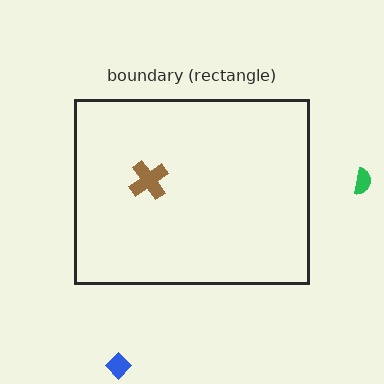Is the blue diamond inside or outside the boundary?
Outside.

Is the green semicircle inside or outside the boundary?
Outside.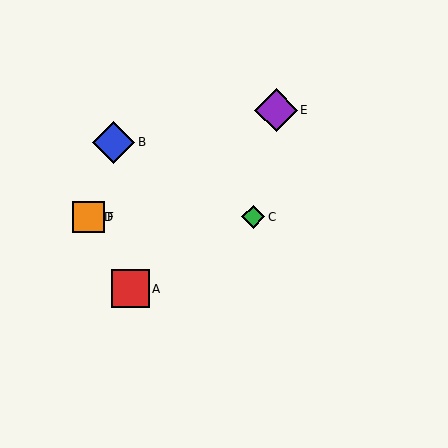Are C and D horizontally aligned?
Yes, both are at y≈217.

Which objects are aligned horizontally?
Objects C, D, F are aligned horizontally.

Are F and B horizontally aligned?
No, F is at y≈217 and B is at y≈142.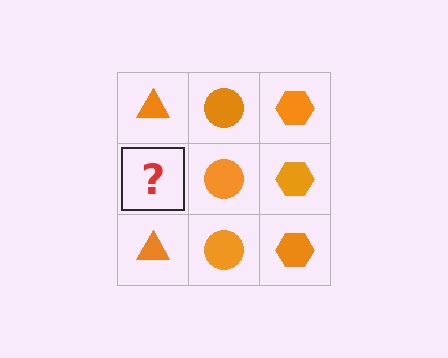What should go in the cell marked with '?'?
The missing cell should contain an orange triangle.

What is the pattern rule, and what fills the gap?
The rule is that each column has a consistent shape. The gap should be filled with an orange triangle.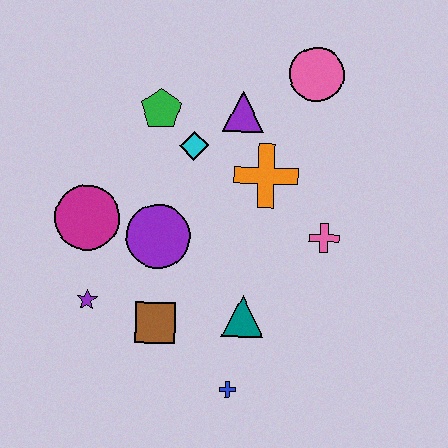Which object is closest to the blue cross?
The teal triangle is closest to the blue cross.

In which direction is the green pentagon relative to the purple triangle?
The green pentagon is to the left of the purple triangle.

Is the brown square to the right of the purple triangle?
No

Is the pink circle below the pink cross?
No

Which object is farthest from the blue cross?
The pink circle is farthest from the blue cross.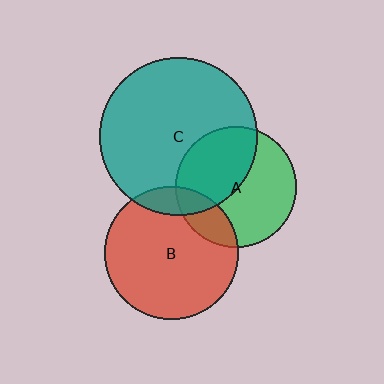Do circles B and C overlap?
Yes.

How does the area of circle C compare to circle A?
Approximately 1.7 times.